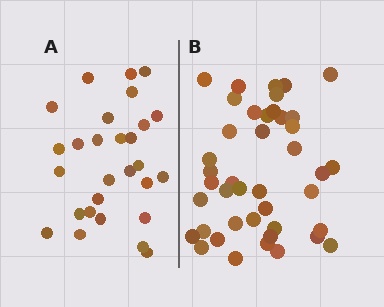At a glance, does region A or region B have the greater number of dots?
Region B (the right region) has more dots.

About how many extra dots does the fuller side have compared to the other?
Region B has approximately 15 more dots than region A.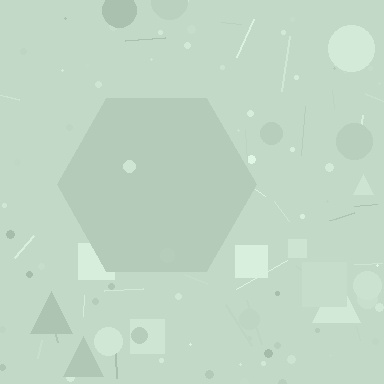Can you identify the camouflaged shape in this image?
The camouflaged shape is a hexagon.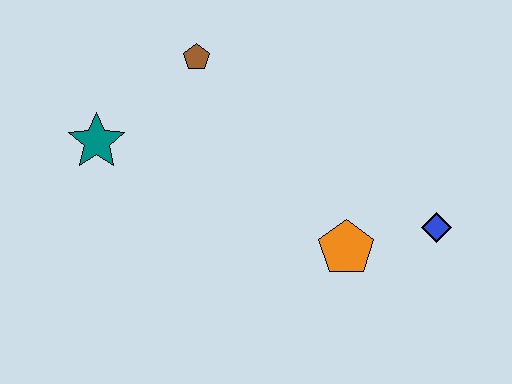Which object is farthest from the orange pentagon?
The teal star is farthest from the orange pentagon.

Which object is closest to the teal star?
The brown pentagon is closest to the teal star.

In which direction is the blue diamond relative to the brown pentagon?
The blue diamond is to the right of the brown pentagon.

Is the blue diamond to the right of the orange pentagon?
Yes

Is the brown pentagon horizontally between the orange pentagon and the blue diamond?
No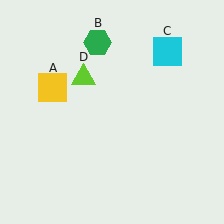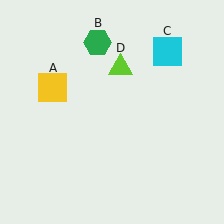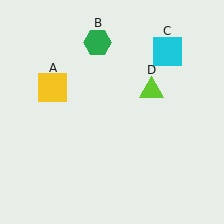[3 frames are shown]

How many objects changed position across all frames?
1 object changed position: lime triangle (object D).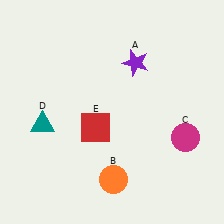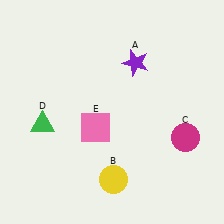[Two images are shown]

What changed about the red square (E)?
In Image 1, E is red. In Image 2, it changed to pink.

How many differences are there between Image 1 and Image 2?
There are 3 differences between the two images.